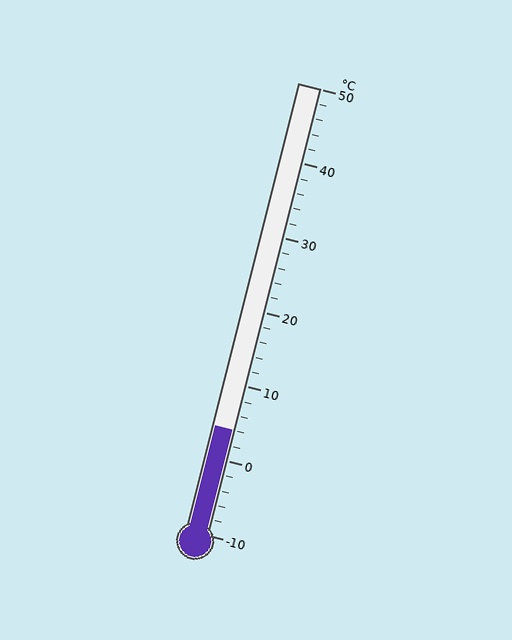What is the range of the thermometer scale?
The thermometer scale ranges from -10°C to 50°C.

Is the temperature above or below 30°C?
The temperature is below 30°C.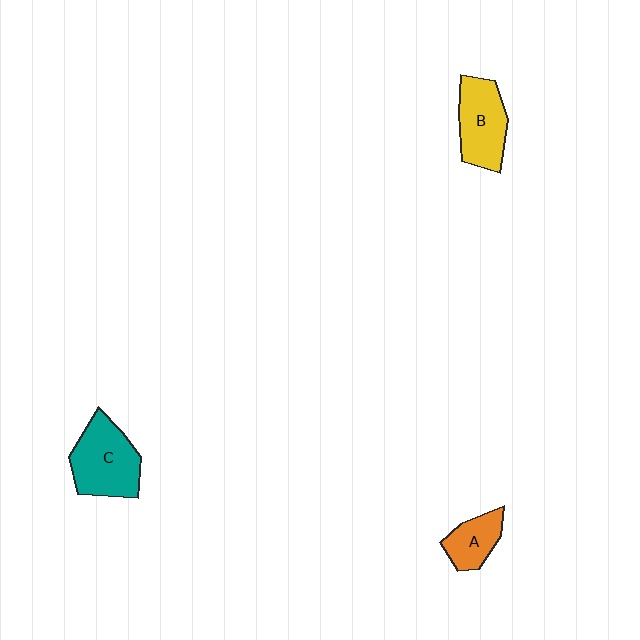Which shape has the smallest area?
Shape A (orange).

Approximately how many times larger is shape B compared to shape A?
Approximately 1.6 times.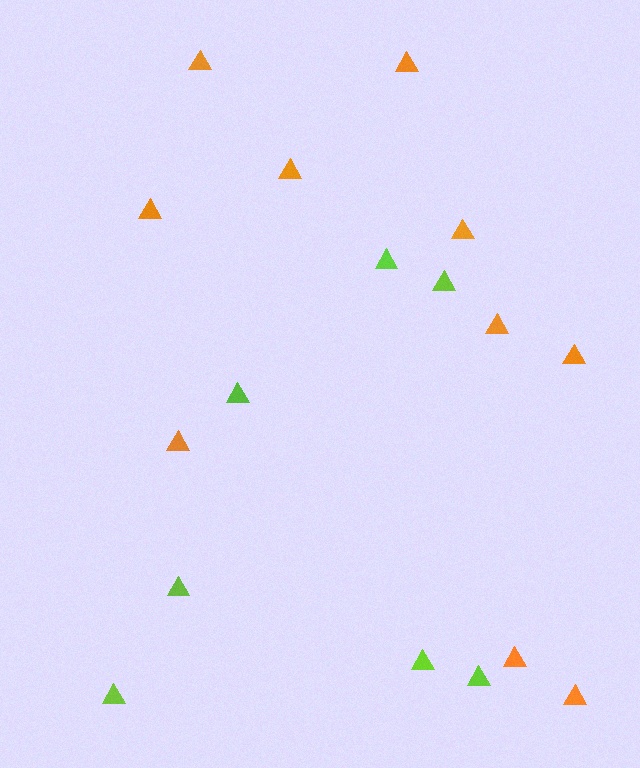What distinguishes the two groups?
There are 2 groups: one group of lime triangles (7) and one group of orange triangles (10).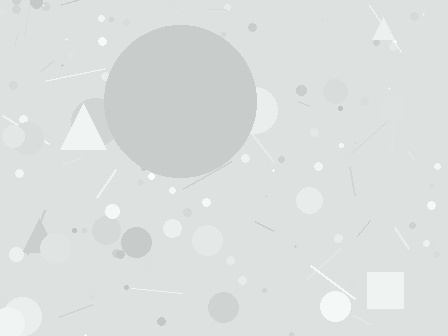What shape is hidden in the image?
A circle is hidden in the image.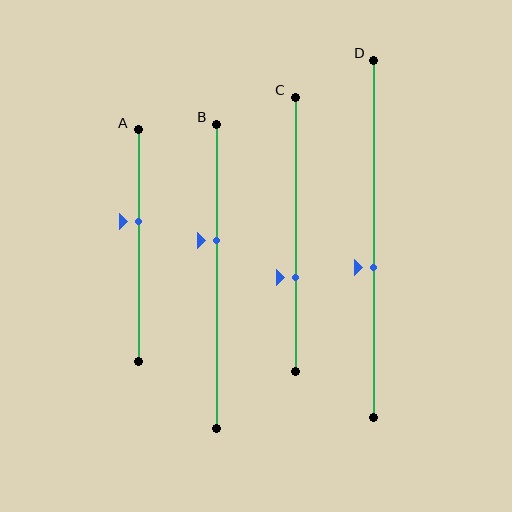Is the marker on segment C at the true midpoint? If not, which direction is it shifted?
No, the marker on segment C is shifted downward by about 16% of the segment length.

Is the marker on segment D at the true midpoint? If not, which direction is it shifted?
No, the marker on segment D is shifted downward by about 8% of the segment length.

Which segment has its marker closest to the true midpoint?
Segment D has its marker closest to the true midpoint.